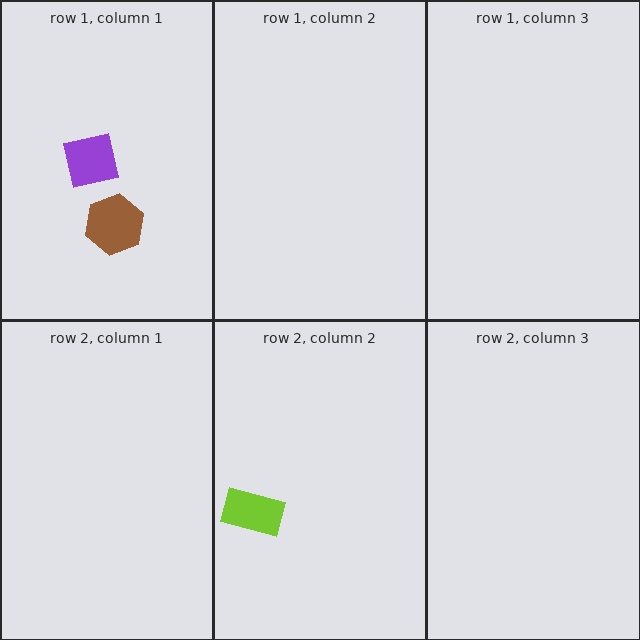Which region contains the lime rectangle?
The row 2, column 2 region.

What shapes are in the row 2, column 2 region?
The lime rectangle.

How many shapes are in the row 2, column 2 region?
1.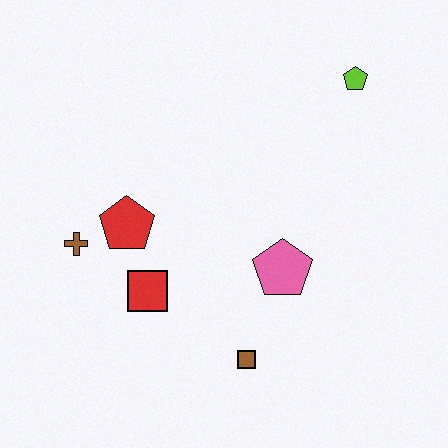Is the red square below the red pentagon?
Yes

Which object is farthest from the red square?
The lime pentagon is farthest from the red square.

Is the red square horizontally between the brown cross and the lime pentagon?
Yes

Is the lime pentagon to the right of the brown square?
Yes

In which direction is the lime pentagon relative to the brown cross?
The lime pentagon is to the right of the brown cross.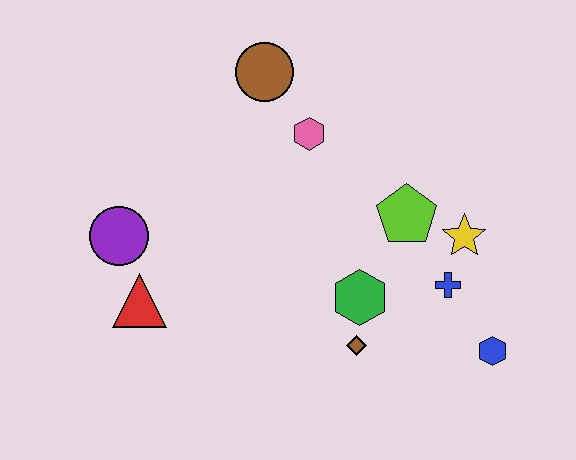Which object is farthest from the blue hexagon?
The purple circle is farthest from the blue hexagon.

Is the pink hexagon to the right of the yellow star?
No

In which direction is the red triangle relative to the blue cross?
The red triangle is to the left of the blue cross.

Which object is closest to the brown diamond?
The green hexagon is closest to the brown diamond.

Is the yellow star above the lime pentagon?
No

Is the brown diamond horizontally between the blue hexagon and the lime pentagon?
No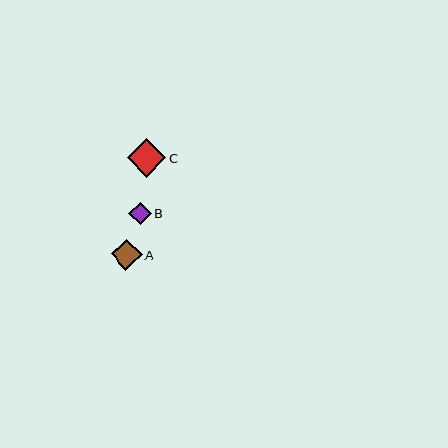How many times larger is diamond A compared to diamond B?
Diamond A is approximately 1.4 times the size of diamond B.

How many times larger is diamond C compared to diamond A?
Diamond C is approximately 1.2 times the size of diamond A.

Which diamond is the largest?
Diamond C is the largest with a size of approximately 39 pixels.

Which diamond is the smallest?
Diamond B is the smallest with a size of approximately 23 pixels.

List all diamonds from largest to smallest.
From largest to smallest: C, A, B.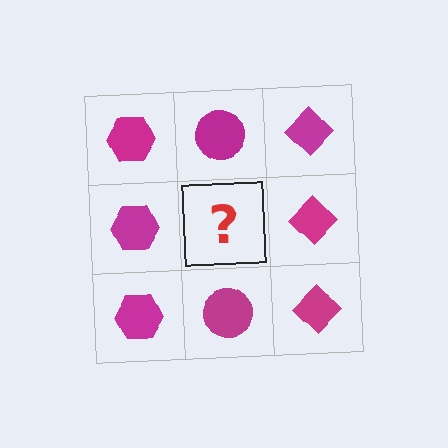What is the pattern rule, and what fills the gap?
The rule is that each column has a consistent shape. The gap should be filled with a magenta circle.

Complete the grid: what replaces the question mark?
The question mark should be replaced with a magenta circle.